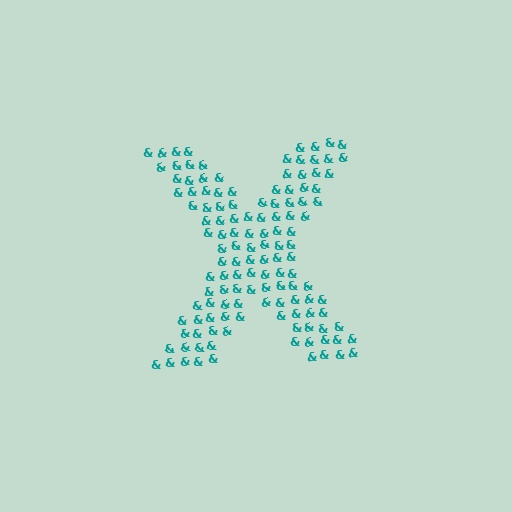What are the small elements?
The small elements are ampersands.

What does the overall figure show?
The overall figure shows the letter X.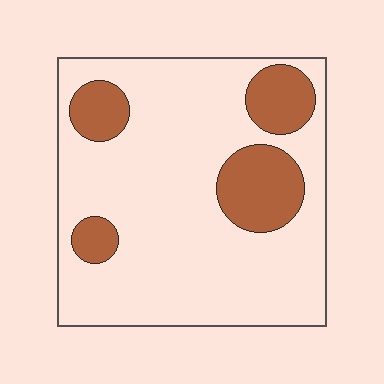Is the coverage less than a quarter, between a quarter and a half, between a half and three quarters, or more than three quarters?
Less than a quarter.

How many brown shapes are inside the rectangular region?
4.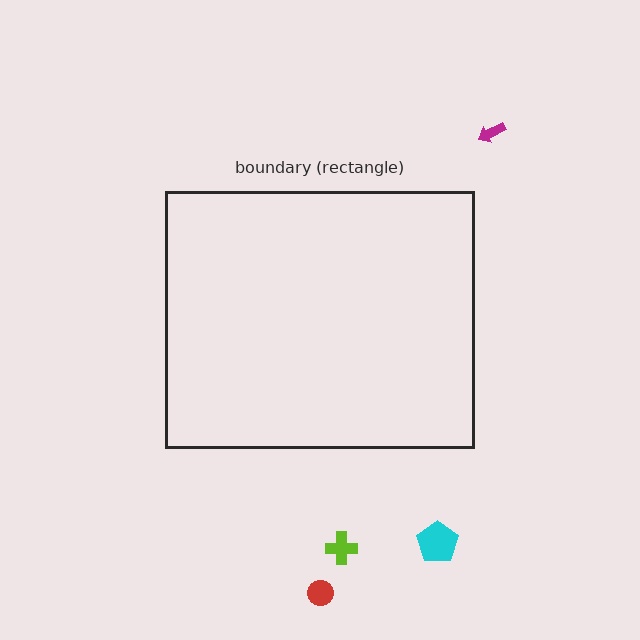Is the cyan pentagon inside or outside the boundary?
Outside.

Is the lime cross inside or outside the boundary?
Outside.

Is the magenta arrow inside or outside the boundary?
Outside.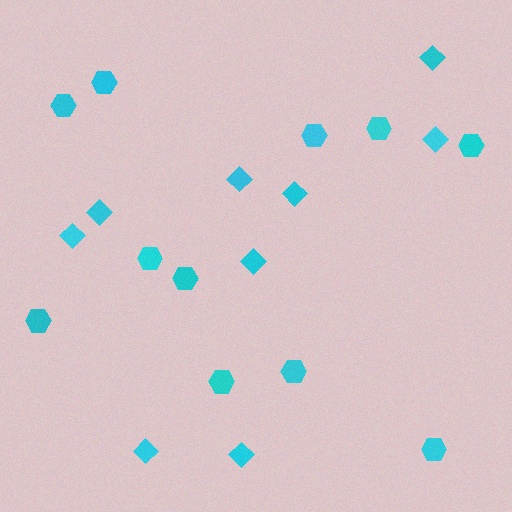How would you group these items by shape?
There are 2 groups: one group of diamonds (9) and one group of hexagons (11).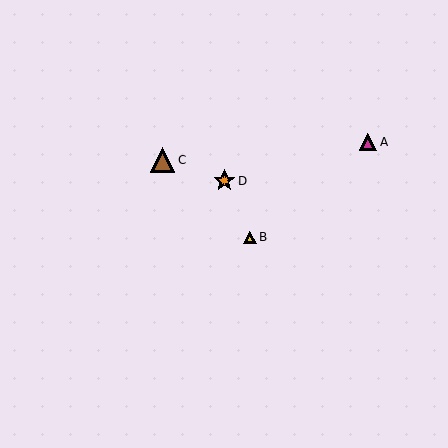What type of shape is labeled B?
Shape B is a yellow triangle.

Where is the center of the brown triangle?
The center of the brown triangle is at (163, 160).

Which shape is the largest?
The brown triangle (labeled C) is the largest.